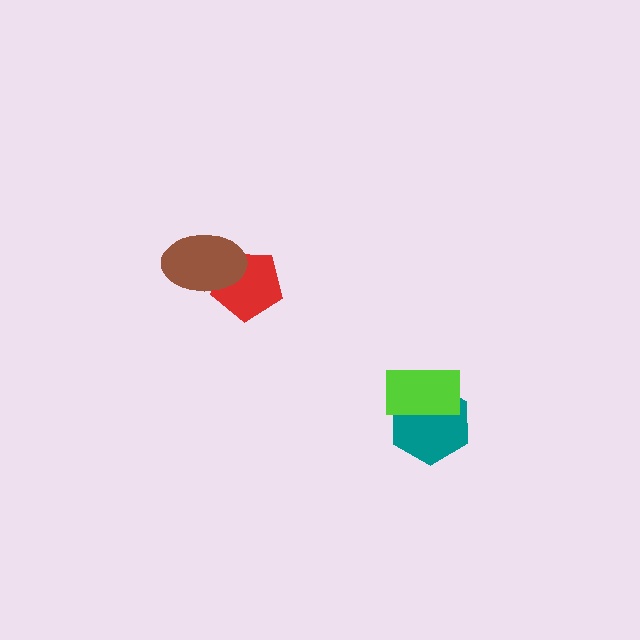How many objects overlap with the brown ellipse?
1 object overlaps with the brown ellipse.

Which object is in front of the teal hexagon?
The lime rectangle is in front of the teal hexagon.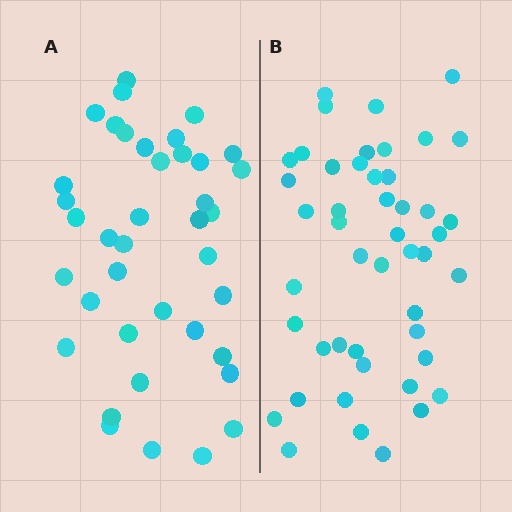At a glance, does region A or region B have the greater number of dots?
Region B (the right region) has more dots.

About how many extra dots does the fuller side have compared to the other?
Region B has roughly 8 or so more dots than region A.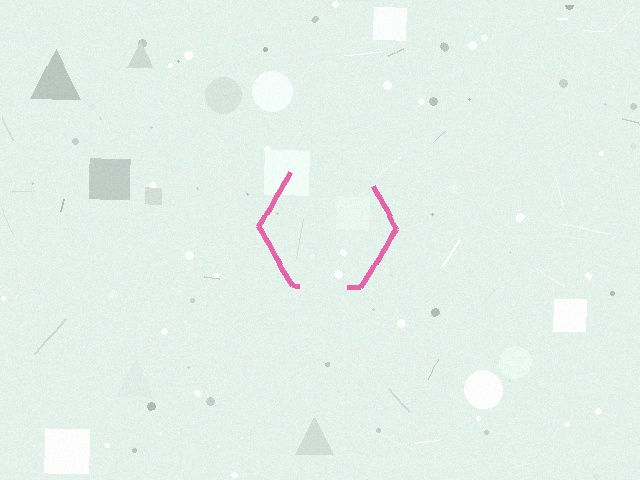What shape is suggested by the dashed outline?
The dashed outline suggests a hexagon.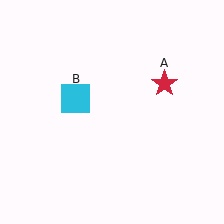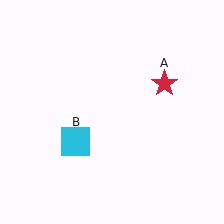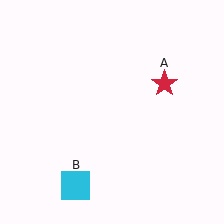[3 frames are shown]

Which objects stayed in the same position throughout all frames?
Red star (object A) remained stationary.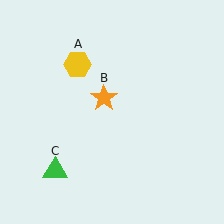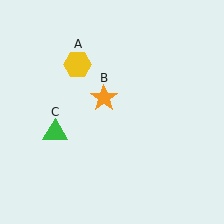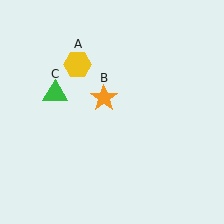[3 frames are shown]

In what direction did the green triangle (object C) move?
The green triangle (object C) moved up.